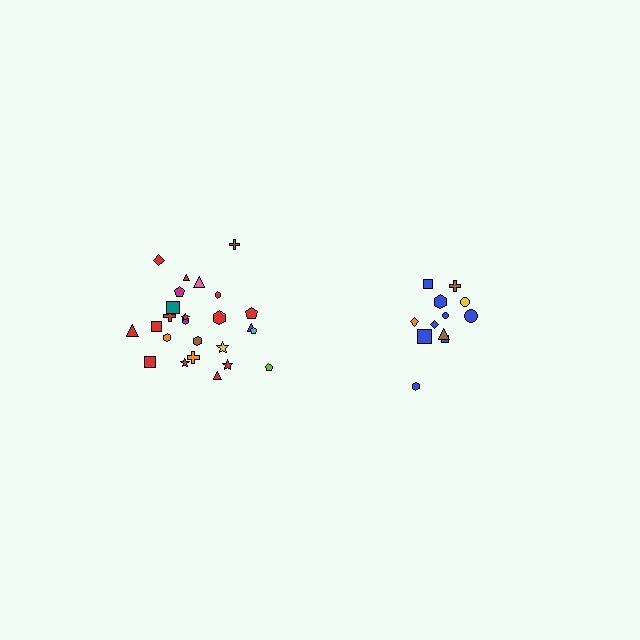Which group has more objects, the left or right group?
The left group.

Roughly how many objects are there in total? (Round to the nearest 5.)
Roughly 35 objects in total.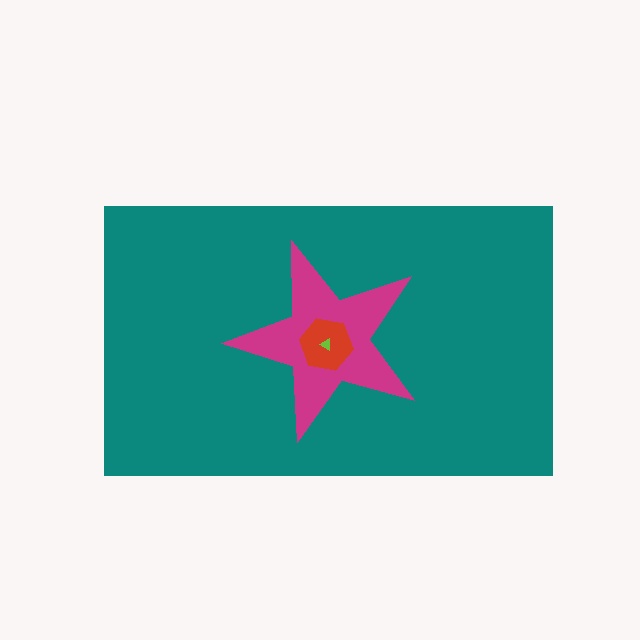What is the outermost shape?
The teal rectangle.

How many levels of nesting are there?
4.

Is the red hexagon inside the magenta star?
Yes.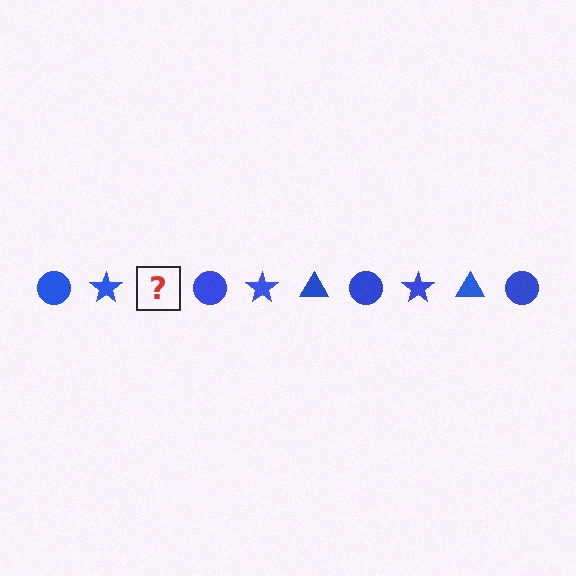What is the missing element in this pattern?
The missing element is a blue triangle.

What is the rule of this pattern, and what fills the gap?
The rule is that the pattern cycles through circle, star, triangle shapes in blue. The gap should be filled with a blue triangle.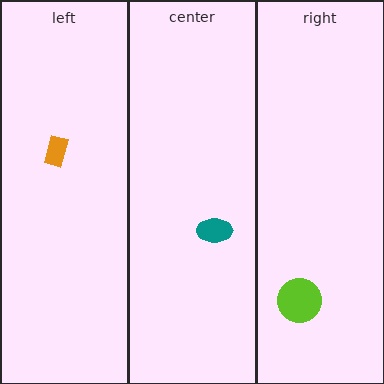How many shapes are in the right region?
1.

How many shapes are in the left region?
1.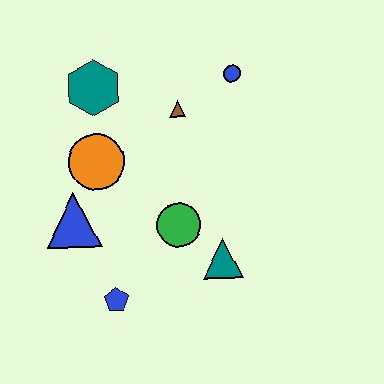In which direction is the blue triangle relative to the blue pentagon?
The blue triangle is above the blue pentagon.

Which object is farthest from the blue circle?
The blue pentagon is farthest from the blue circle.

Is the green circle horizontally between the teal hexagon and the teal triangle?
Yes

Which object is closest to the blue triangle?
The orange circle is closest to the blue triangle.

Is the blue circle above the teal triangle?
Yes